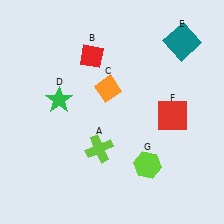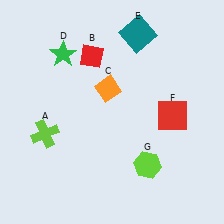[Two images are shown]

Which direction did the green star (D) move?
The green star (D) moved up.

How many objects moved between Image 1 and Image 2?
3 objects moved between the two images.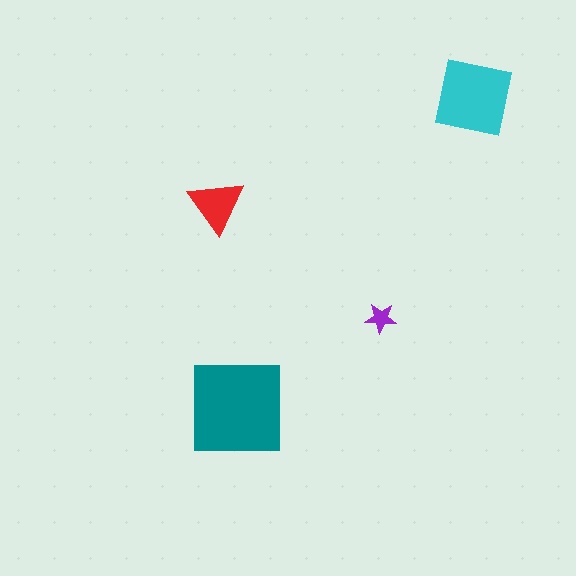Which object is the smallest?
The purple star.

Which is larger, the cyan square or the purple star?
The cyan square.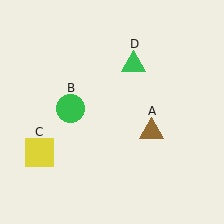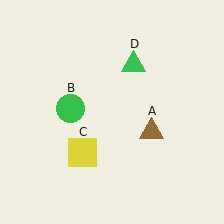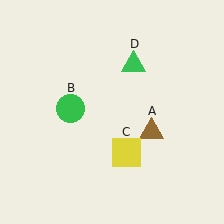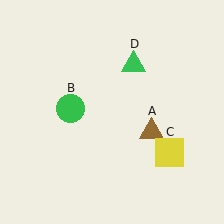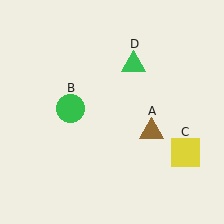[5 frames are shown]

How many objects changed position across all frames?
1 object changed position: yellow square (object C).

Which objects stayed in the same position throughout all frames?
Brown triangle (object A) and green circle (object B) and green triangle (object D) remained stationary.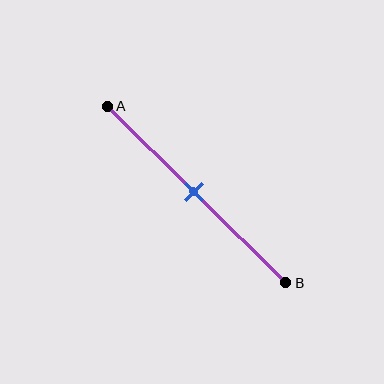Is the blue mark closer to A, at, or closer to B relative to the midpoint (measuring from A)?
The blue mark is approximately at the midpoint of segment AB.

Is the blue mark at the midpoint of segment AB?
Yes, the mark is approximately at the midpoint.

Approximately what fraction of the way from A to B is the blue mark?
The blue mark is approximately 50% of the way from A to B.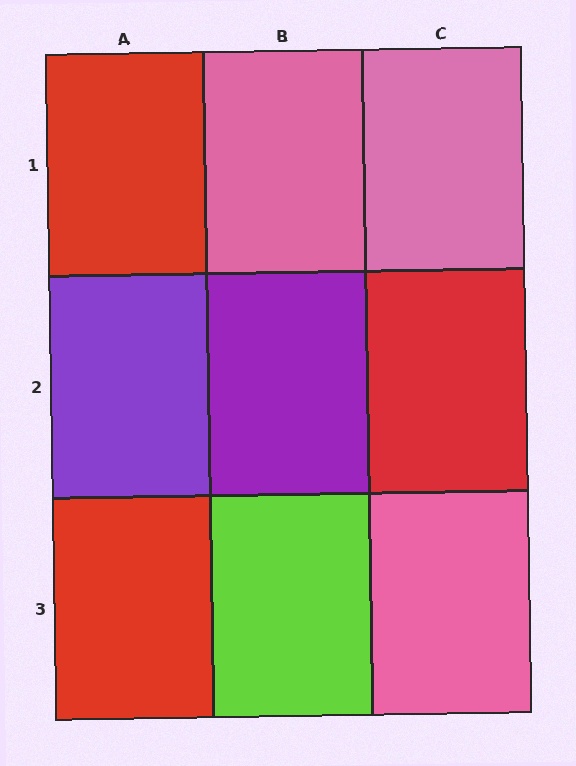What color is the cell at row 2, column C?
Red.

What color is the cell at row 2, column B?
Purple.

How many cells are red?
3 cells are red.